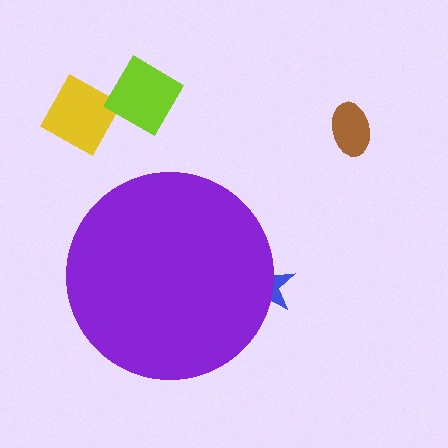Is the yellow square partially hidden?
No, the yellow square is fully visible.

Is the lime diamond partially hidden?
No, the lime diamond is fully visible.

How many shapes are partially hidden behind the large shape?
1 shape is partially hidden.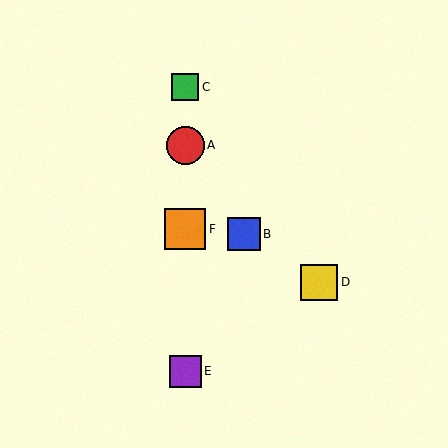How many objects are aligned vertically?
4 objects (A, C, E, F) are aligned vertically.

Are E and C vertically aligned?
Yes, both are at x≈185.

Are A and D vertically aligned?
No, A is at x≈185 and D is at x≈319.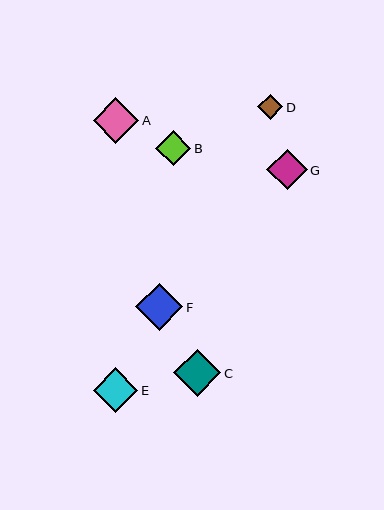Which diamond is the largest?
Diamond C is the largest with a size of approximately 47 pixels.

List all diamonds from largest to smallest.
From largest to smallest: C, F, A, E, G, B, D.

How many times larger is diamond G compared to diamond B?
Diamond G is approximately 1.2 times the size of diamond B.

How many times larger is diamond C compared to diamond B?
Diamond C is approximately 1.3 times the size of diamond B.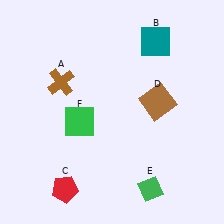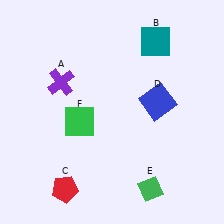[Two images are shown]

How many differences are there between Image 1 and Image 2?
There are 2 differences between the two images.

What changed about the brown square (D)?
In Image 1, D is brown. In Image 2, it changed to blue.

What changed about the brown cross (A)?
In Image 1, A is brown. In Image 2, it changed to purple.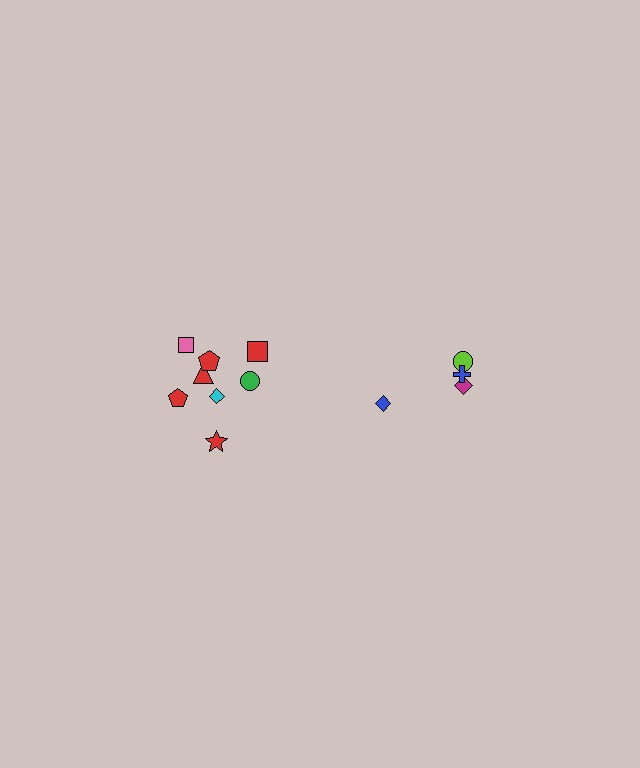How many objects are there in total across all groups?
There are 12 objects.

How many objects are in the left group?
There are 8 objects.